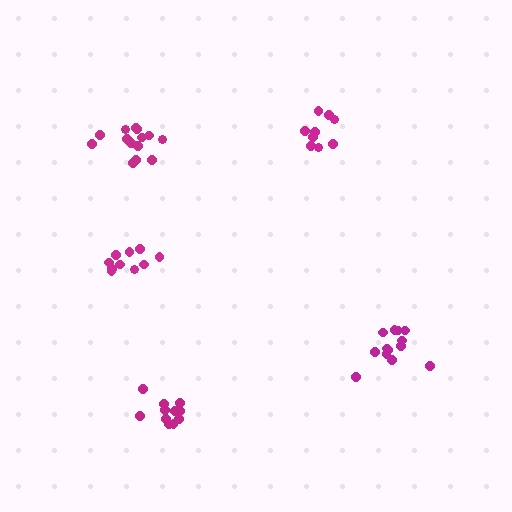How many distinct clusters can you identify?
There are 5 distinct clusters.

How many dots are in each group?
Group 1: 9 dots, Group 2: 10 dots, Group 3: 13 dots, Group 4: 12 dots, Group 5: 15 dots (59 total).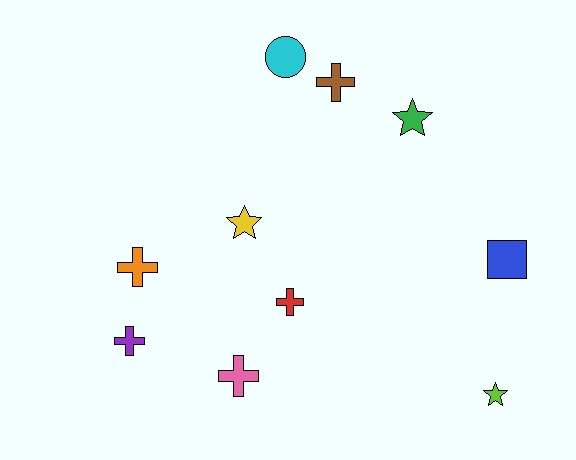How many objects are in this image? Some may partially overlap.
There are 10 objects.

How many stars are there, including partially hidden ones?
There are 3 stars.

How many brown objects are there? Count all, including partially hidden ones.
There is 1 brown object.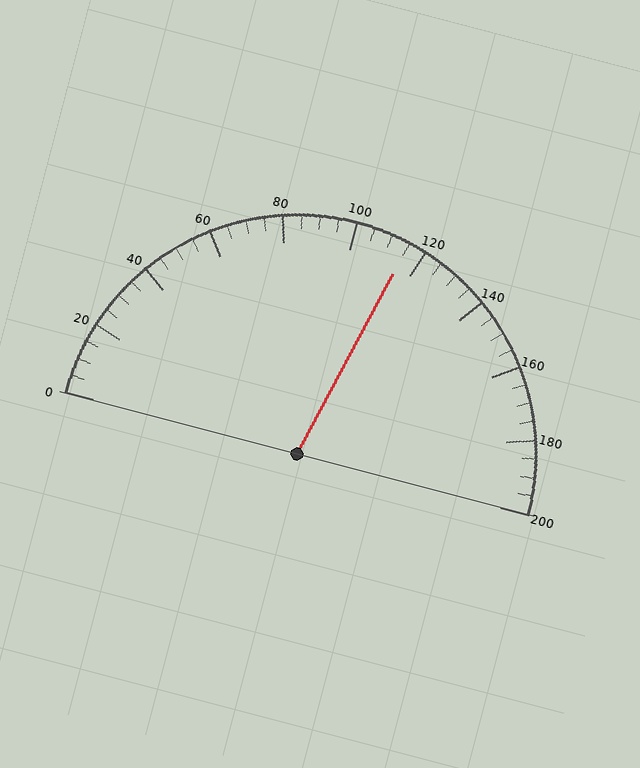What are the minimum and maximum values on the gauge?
The gauge ranges from 0 to 200.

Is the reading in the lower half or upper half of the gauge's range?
The reading is in the upper half of the range (0 to 200).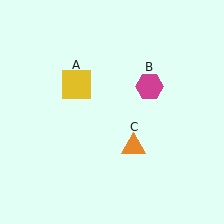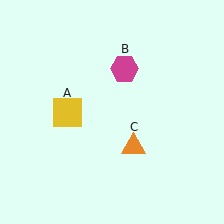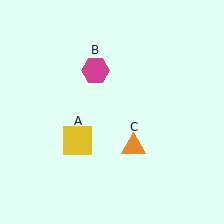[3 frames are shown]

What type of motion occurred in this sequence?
The yellow square (object A), magenta hexagon (object B) rotated counterclockwise around the center of the scene.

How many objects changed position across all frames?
2 objects changed position: yellow square (object A), magenta hexagon (object B).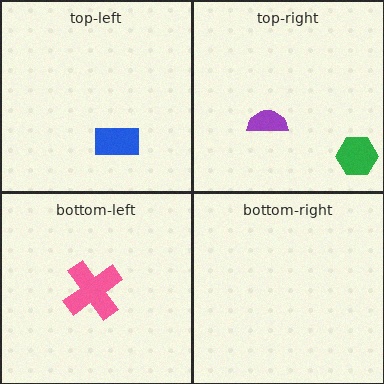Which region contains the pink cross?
The bottom-left region.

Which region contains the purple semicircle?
The top-right region.